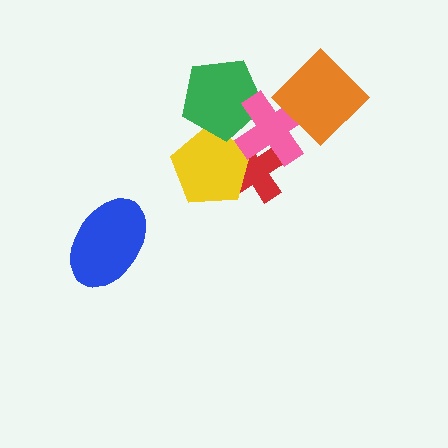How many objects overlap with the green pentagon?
2 objects overlap with the green pentagon.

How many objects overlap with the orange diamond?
1 object overlaps with the orange diamond.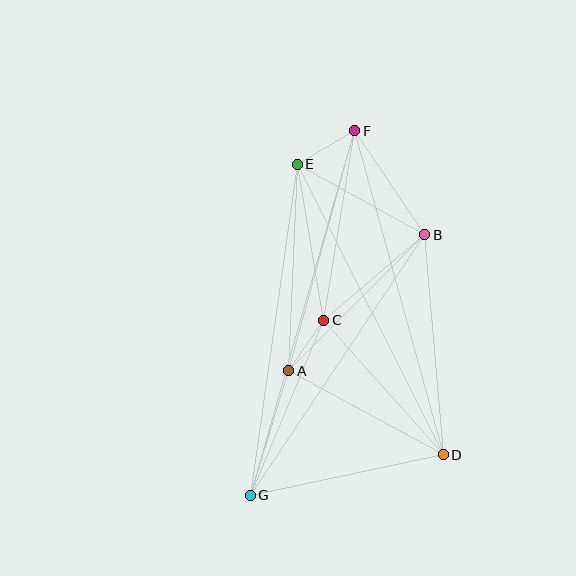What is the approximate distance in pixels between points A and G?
The distance between A and G is approximately 130 pixels.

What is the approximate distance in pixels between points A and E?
The distance between A and E is approximately 207 pixels.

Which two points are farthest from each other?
Points F and G are farthest from each other.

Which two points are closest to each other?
Points A and C are closest to each other.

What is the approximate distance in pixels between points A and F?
The distance between A and F is approximately 249 pixels.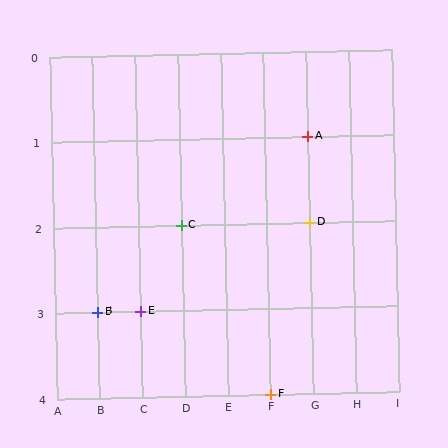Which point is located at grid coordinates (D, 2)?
Point C is at (D, 2).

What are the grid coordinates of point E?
Point E is at grid coordinates (C, 3).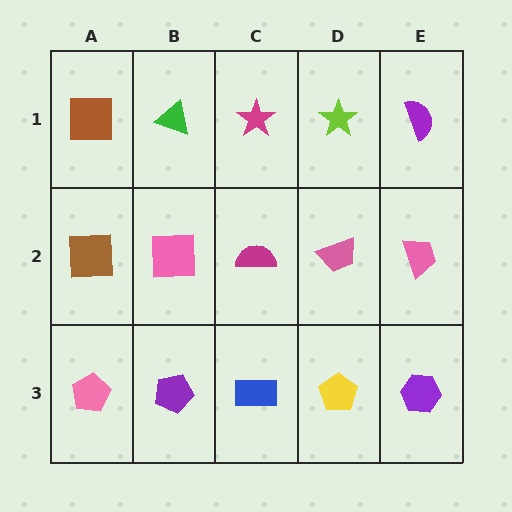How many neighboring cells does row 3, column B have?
3.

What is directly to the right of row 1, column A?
A green triangle.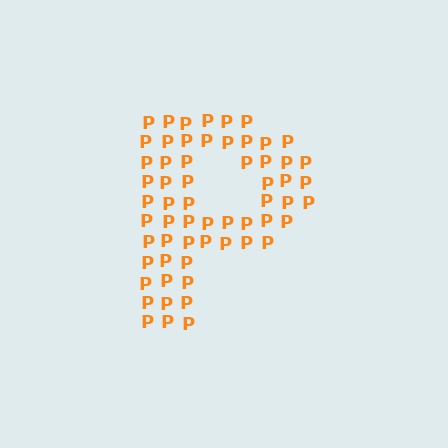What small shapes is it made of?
It is made of small letter P's.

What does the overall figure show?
The overall figure shows the letter P.